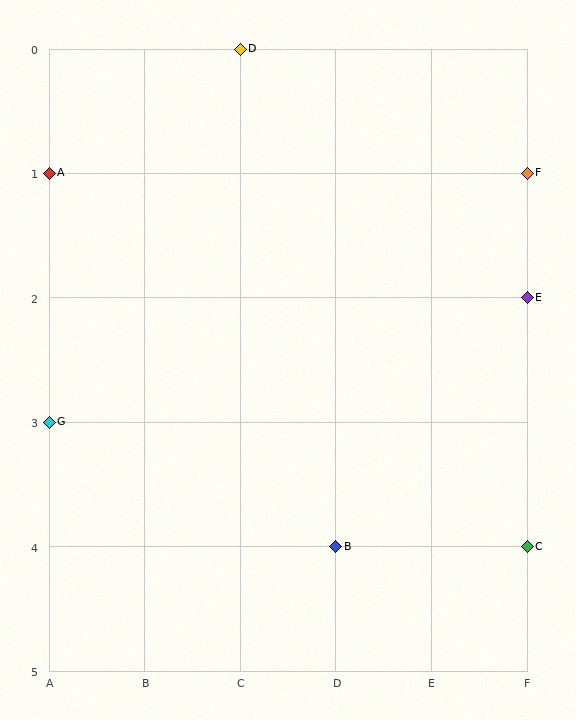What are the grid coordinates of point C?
Point C is at grid coordinates (F, 4).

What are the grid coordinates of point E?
Point E is at grid coordinates (F, 2).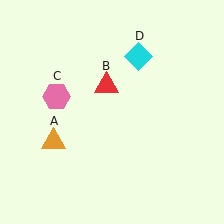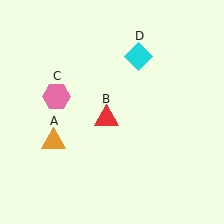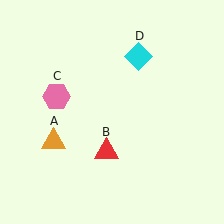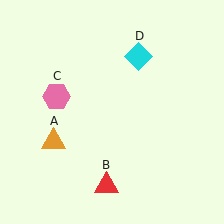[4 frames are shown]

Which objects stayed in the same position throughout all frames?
Orange triangle (object A) and pink hexagon (object C) and cyan diamond (object D) remained stationary.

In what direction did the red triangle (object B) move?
The red triangle (object B) moved down.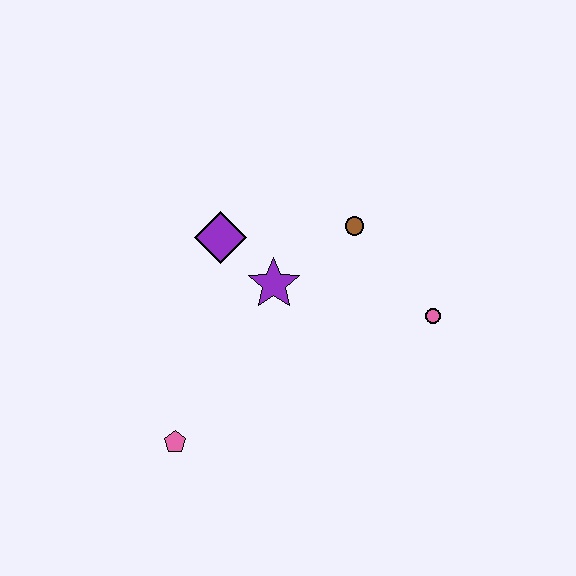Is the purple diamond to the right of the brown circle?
No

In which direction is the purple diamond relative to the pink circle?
The purple diamond is to the left of the pink circle.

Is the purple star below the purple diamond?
Yes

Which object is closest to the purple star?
The purple diamond is closest to the purple star.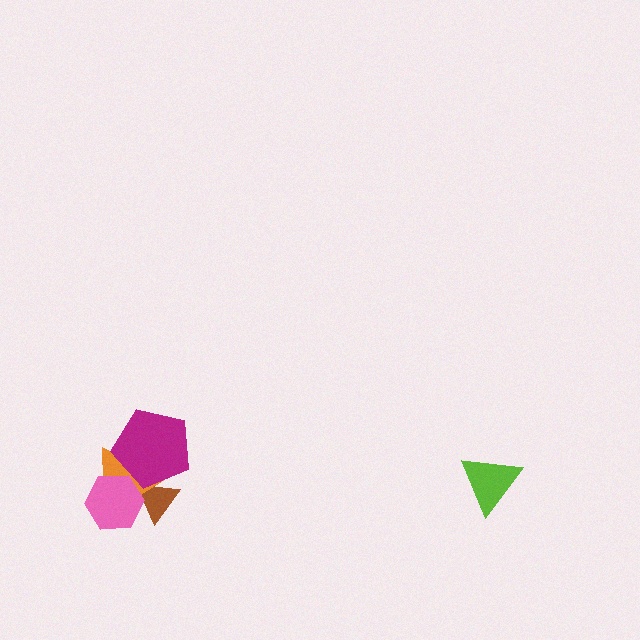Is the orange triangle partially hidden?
Yes, it is partially covered by another shape.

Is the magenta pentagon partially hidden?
No, no other shape covers it.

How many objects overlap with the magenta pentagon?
2 objects overlap with the magenta pentagon.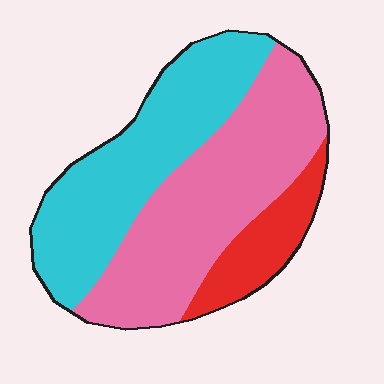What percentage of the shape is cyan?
Cyan takes up about two fifths (2/5) of the shape.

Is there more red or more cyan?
Cyan.